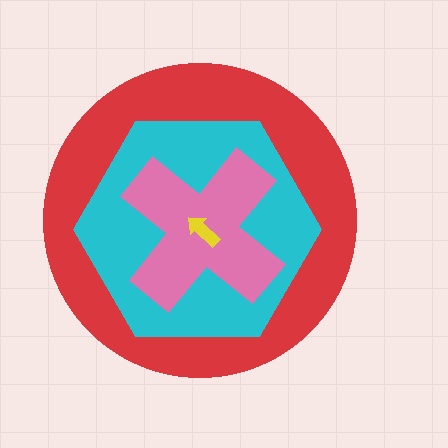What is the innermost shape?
The yellow arrow.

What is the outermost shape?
The red circle.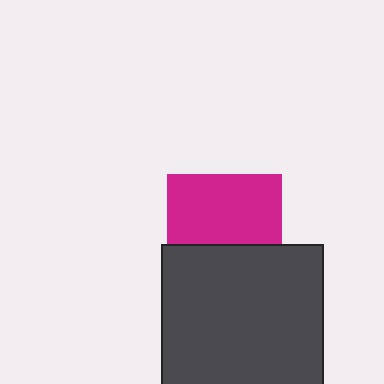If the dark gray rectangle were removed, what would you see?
You would see the complete magenta square.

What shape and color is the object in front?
The object in front is a dark gray rectangle.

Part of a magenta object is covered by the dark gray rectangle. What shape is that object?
It is a square.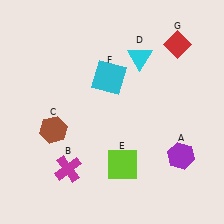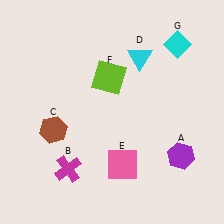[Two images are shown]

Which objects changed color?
E changed from lime to pink. F changed from cyan to lime. G changed from red to cyan.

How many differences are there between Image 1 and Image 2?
There are 3 differences between the two images.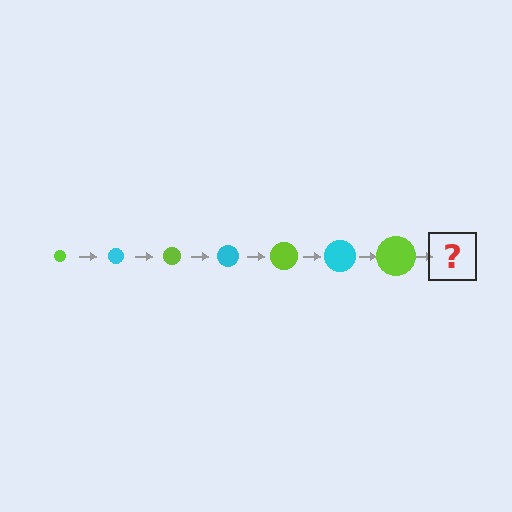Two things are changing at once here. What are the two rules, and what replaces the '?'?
The two rules are that the circle grows larger each step and the color cycles through lime and cyan. The '?' should be a cyan circle, larger than the previous one.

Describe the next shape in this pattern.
It should be a cyan circle, larger than the previous one.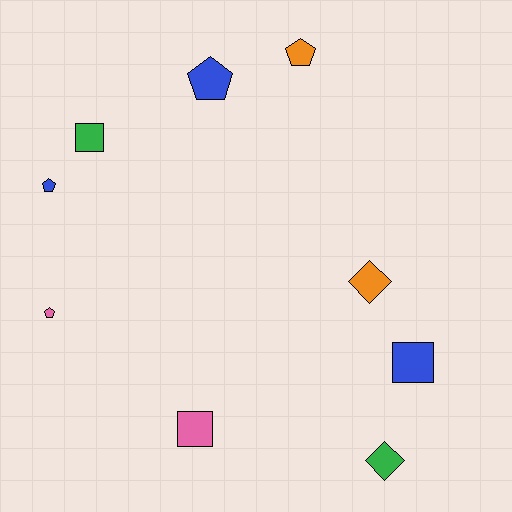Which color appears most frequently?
Blue, with 3 objects.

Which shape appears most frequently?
Pentagon, with 4 objects.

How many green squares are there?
There is 1 green square.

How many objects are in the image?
There are 9 objects.